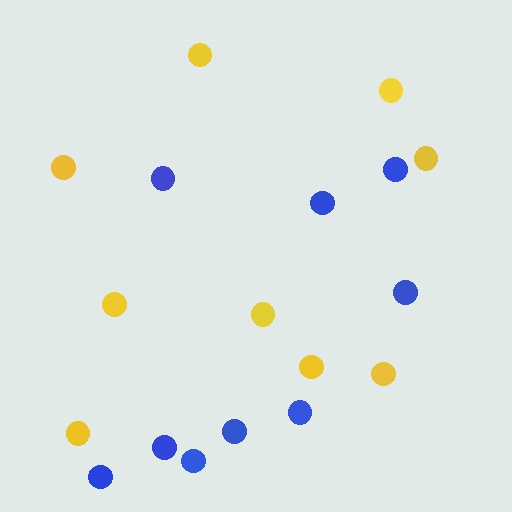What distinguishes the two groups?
There are 2 groups: one group of yellow circles (9) and one group of blue circles (9).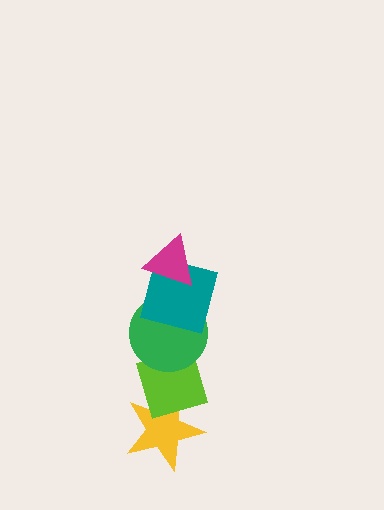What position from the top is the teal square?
The teal square is 2nd from the top.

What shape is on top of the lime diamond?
The green circle is on top of the lime diamond.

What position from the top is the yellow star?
The yellow star is 5th from the top.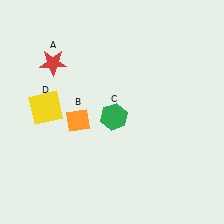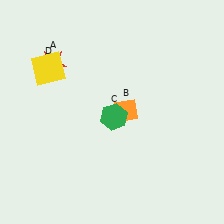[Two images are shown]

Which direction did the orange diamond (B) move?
The orange diamond (B) moved right.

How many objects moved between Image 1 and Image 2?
2 objects moved between the two images.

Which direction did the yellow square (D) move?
The yellow square (D) moved up.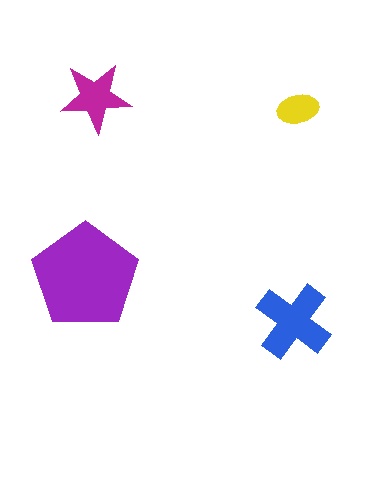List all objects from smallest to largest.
The yellow ellipse, the magenta star, the blue cross, the purple pentagon.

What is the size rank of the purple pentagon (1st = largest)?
1st.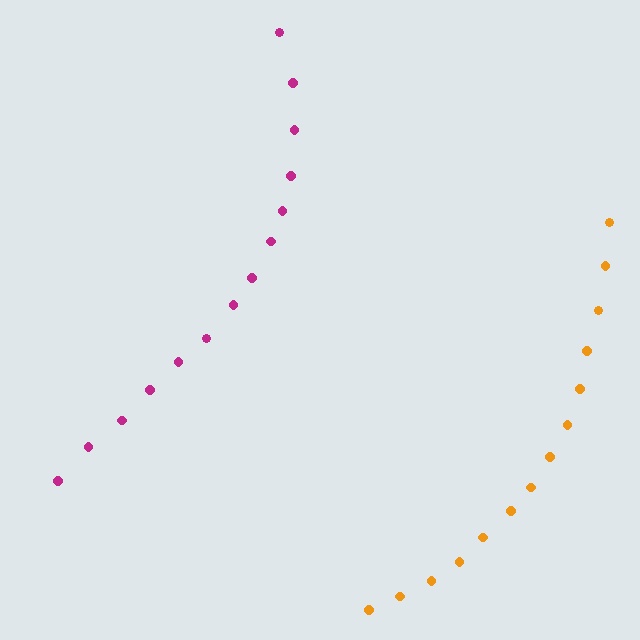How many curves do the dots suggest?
There are 2 distinct paths.